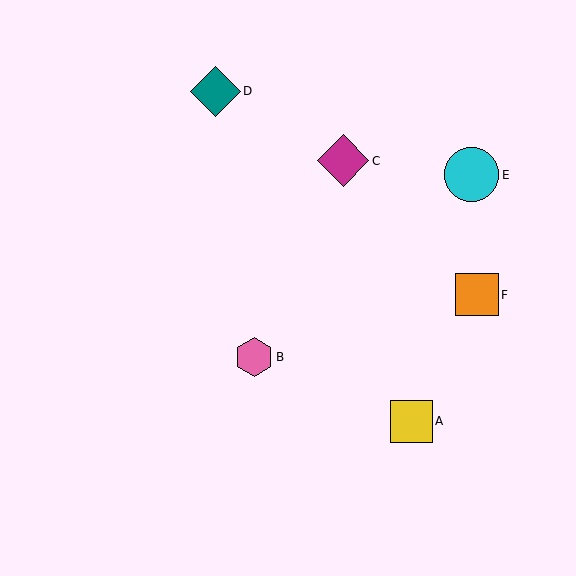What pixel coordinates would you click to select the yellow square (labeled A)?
Click at (412, 421) to select the yellow square A.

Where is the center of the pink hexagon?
The center of the pink hexagon is at (254, 357).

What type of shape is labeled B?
Shape B is a pink hexagon.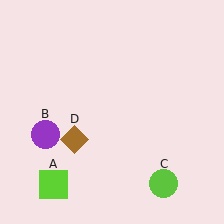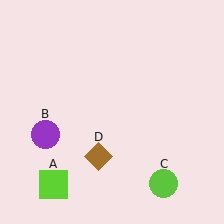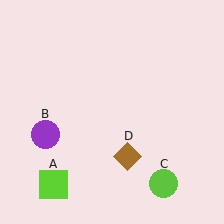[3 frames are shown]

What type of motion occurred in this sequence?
The brown diamond (object D) rotated counterclockwise around the center of the scene.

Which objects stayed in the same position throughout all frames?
Lime square (object A) and purple circle (object B) and lime circle (object C) remained stationary.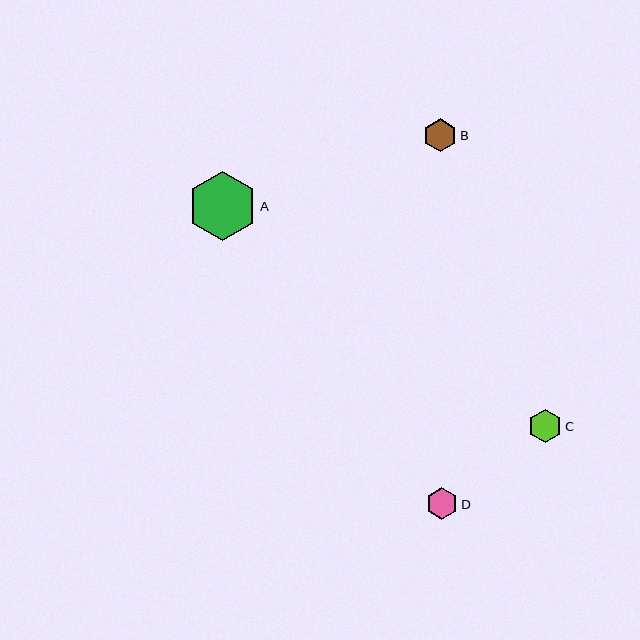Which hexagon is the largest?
Hexagon A is the largest with a size of approximately 69 pixels.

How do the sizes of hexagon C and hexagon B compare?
Hexagon C and hexagon B are approximately the same size.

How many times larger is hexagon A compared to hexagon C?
Hexagon A is approximately 2.1 times the size of hexagon C.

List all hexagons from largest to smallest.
From largest to smallest: A, C, B, D.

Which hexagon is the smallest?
Hexagon D is the smallest with a size of approximately 32 pixels.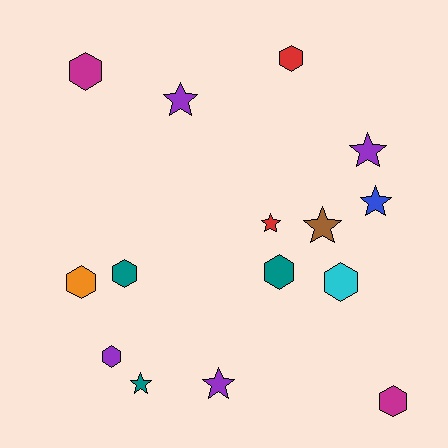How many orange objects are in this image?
There is 1 orange object.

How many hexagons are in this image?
There are 8 hexagons.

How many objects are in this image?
There are 15 objects.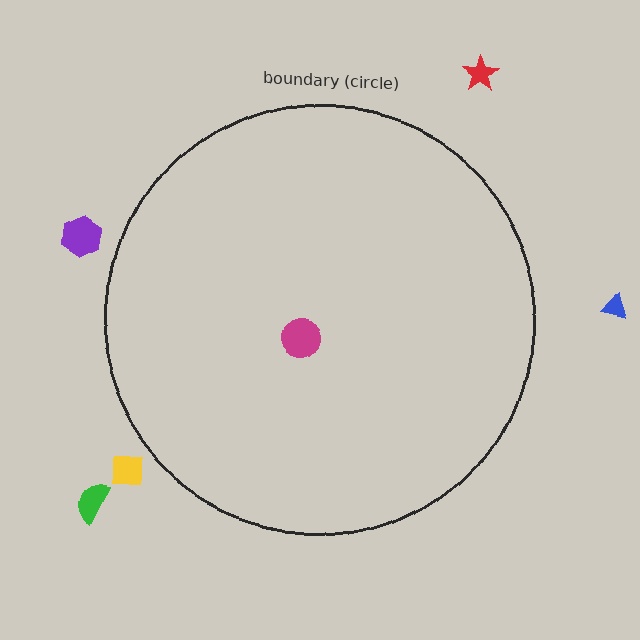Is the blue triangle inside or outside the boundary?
Outside.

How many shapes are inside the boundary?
1 inside, 5 outside.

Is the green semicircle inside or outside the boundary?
Outside.